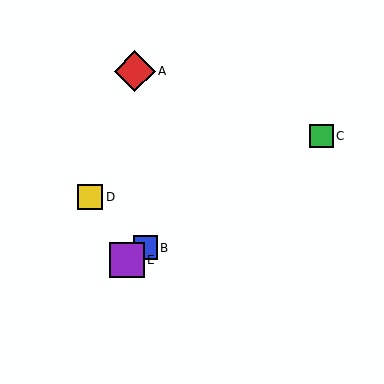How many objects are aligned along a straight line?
3 objects (B, C, E) are aligned along a straight line.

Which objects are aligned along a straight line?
Objects B, C, E are aligned along a straight line.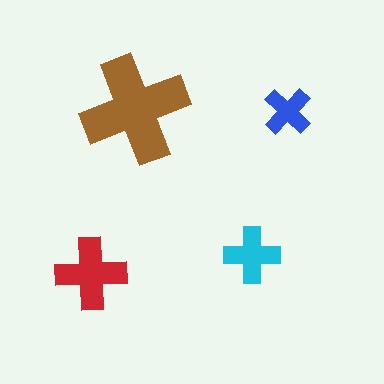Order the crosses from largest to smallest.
the brown one, the red one, the cyan one, the blue one.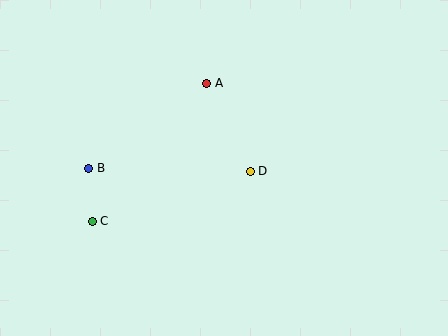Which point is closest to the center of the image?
Point D at (250, 171) is closest to the center.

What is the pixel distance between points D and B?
The distance between D and B is 162 pixels.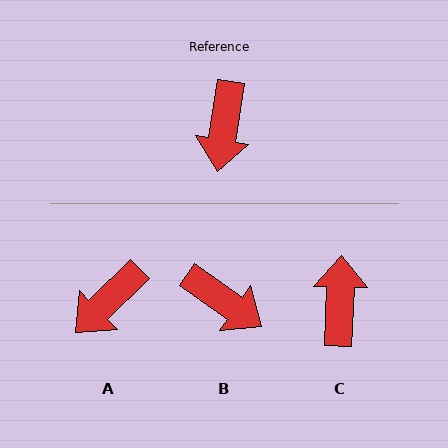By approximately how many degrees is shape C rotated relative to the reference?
Approximately 173 degrees clockwise.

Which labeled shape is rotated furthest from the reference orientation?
C, about 173 degrees away.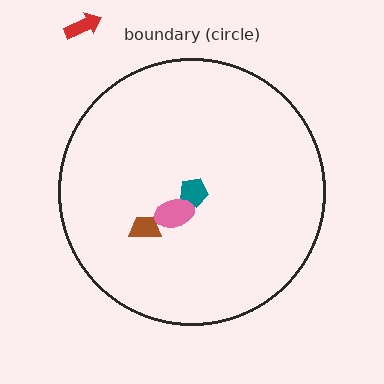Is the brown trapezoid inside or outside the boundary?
Inside.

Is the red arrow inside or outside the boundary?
Outside.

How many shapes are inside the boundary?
3 inside, 1 outside.